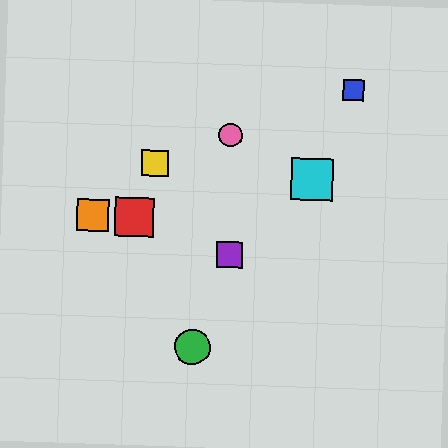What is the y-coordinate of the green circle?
The green circle is at y≈347.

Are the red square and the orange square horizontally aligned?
Yes, both are at y≈217.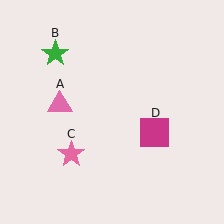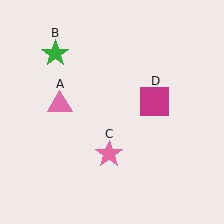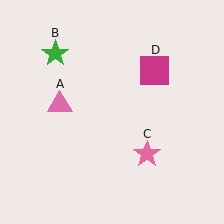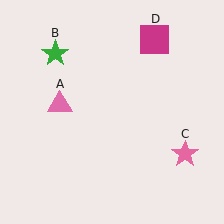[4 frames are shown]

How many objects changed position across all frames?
2 objects changed position: pink star (object C), magenta square (object D).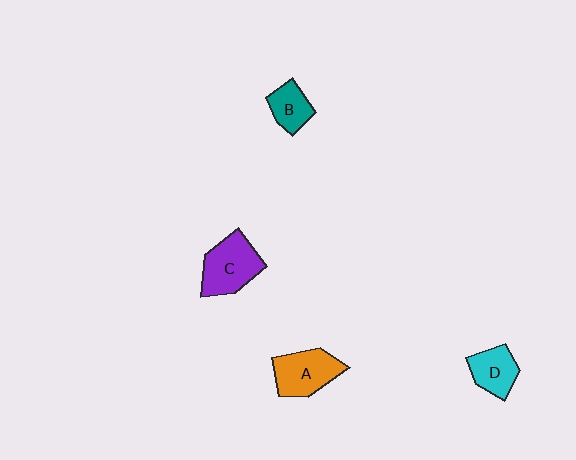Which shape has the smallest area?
Shape B (teal).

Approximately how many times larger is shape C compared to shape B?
Approximately 1.7 times.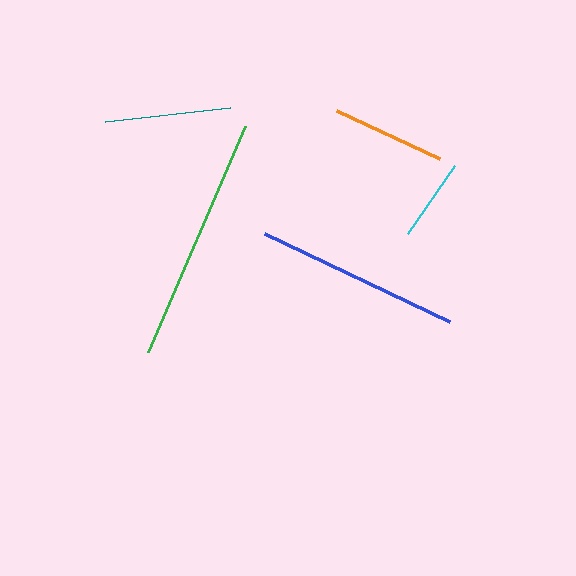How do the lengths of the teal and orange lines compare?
The teal and orange lines are approximately the same length.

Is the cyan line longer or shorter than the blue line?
The blue line is longer than the cyan line.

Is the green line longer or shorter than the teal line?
The green line is longer than the teal line.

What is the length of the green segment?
The green segment is approximately 246 pixels long.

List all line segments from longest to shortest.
From longest to shortest: green, blue, teal, orange, cyan.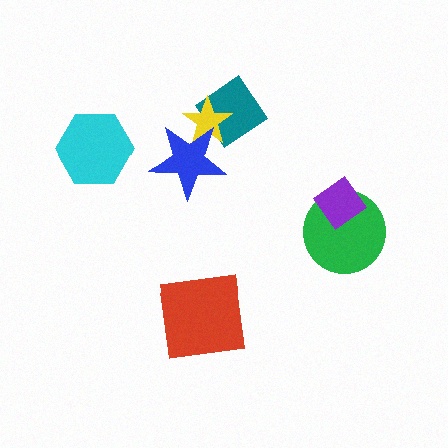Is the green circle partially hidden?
Yes, it is partially covered by another shape.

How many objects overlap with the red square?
0 objects overlap with the red square.